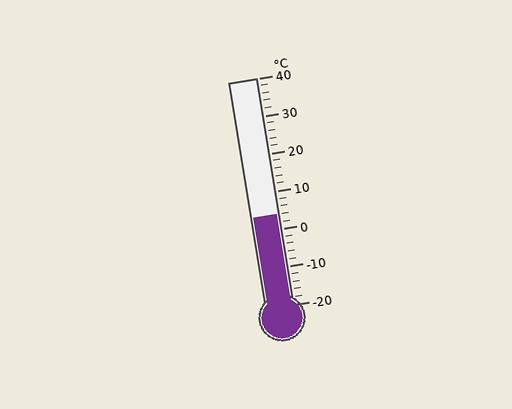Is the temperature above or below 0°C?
The temperature is above 0°C.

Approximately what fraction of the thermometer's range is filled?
The thermometer is filled to approximately 40% of its range.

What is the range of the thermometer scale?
The thermometer scale ranges from -20°C to 40°C.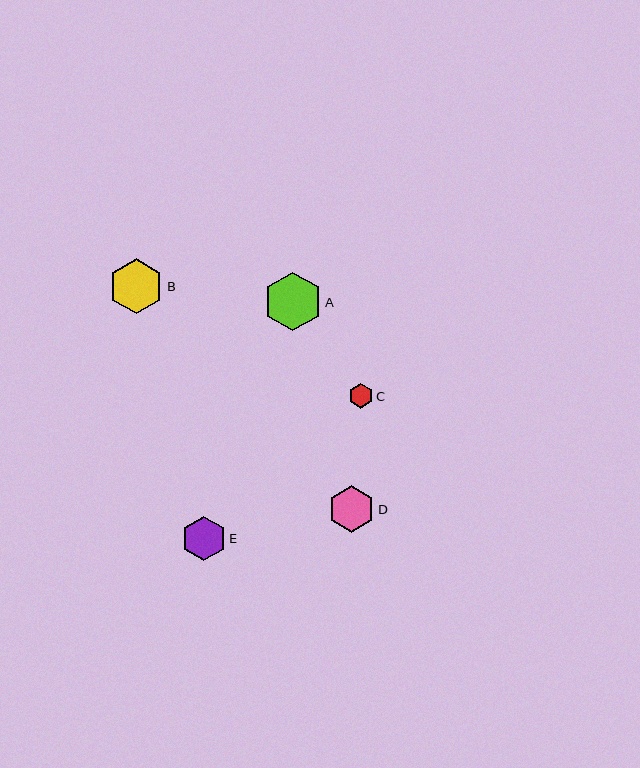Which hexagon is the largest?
Hexagon A is the largest with a size of approximately 58 pixels.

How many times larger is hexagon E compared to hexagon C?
Hexagon E is approximately 1.8 times the size of hexagon C.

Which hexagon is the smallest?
Hexagon C is the smallest with a size of approximately 25 pixels.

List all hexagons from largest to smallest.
From largest to smallest: A, B, D, E, C.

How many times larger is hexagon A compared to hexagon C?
Hexagon A is approximately 2.3 times the size of hexagon C.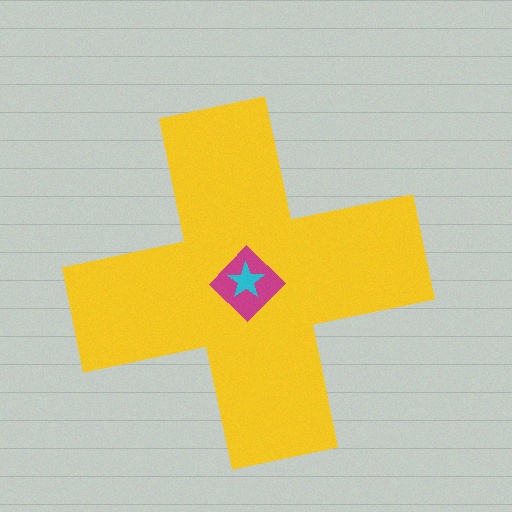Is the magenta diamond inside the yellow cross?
Yes.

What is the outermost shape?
The yellow cross.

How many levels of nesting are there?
3.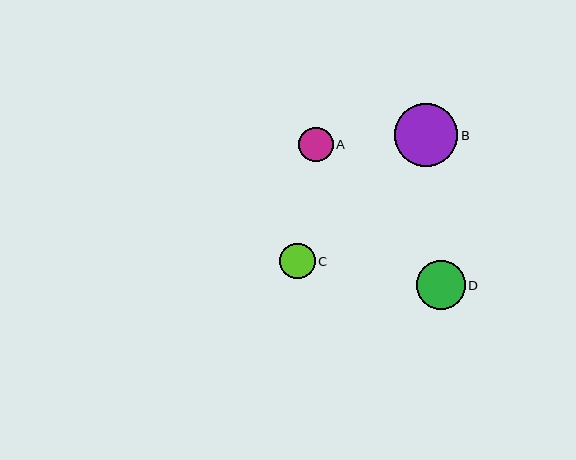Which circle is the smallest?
Circle A is the smallest with a size of approximately 34 pixels.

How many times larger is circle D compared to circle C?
Circle D is approximately 1.4 times the size of circle C.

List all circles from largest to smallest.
From largest to smallest: B, D, C, A.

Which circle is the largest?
Circle B is the largest with a size of approximately 63 pixels.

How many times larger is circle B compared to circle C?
Circle B is approximately 1.8 times the size of circle C.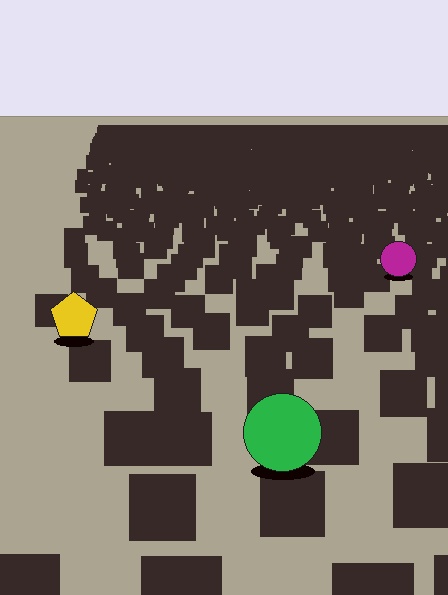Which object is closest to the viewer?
The green circle is closest. The texture marks near it are larger and more spread out.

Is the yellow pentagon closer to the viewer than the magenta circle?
Yes. The yellow pentagon is closer — you can tell from the texture gradient: the ground texture is coarser near it.